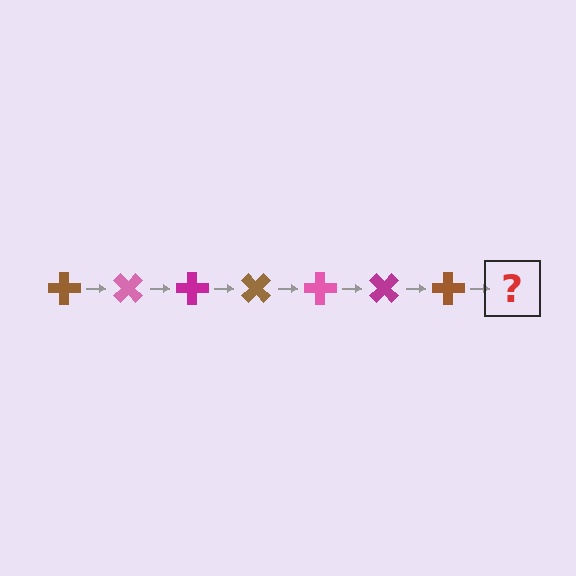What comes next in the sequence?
The next element should be a pink cross, rotated 315 degrees from the start.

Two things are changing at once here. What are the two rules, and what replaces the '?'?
The two rules are that it rotates 45 degrees each step and the color cycles through brown, pink, and magenta. The '?' should be a pink cross, rotated 315 degrees from the start.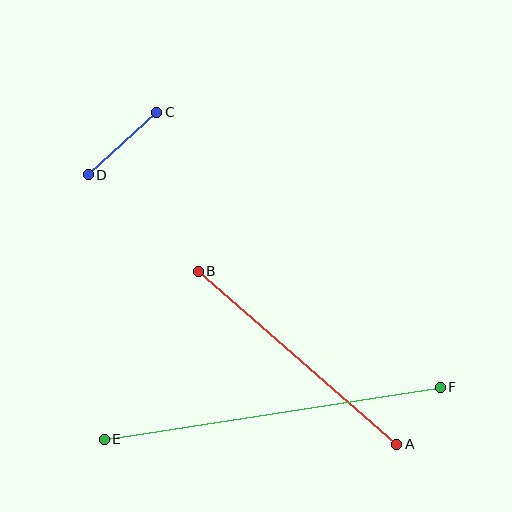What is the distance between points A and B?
The distance is approximately 263 pixels.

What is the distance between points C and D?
The distance is approximately 93 pixels.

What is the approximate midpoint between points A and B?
The midpoint is at approximately (298, 358) pixels.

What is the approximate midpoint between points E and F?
The midpoint is at approximately (272, 413) pixels.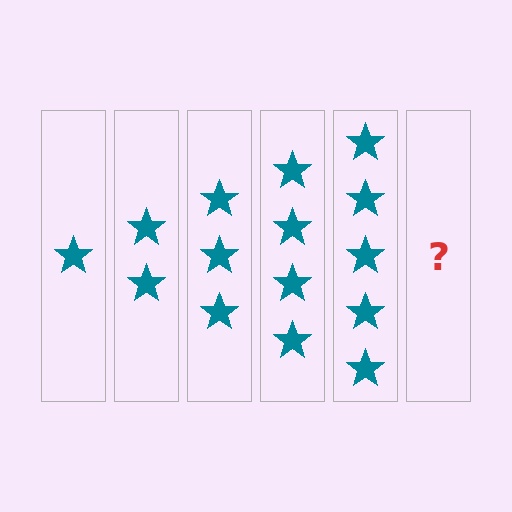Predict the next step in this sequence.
The next step is 6 stars.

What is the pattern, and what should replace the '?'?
The pattern is that each step adds one more star. The '?' should be 6 stars.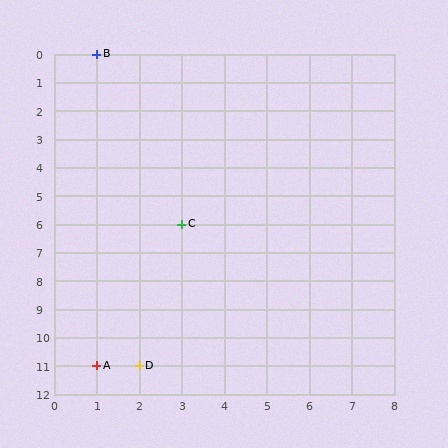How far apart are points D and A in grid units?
Points D and A are 1 column apart.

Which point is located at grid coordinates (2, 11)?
Point D is at (2, 11).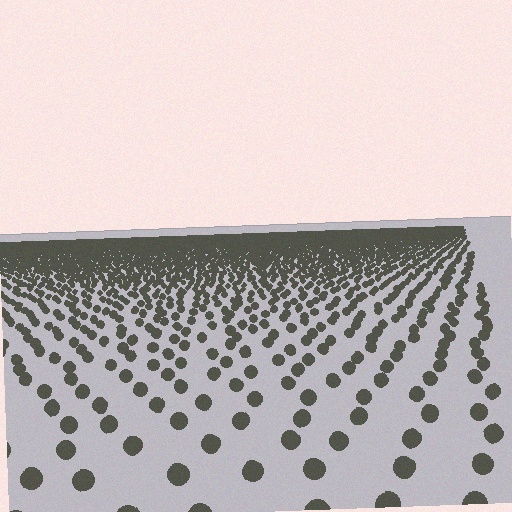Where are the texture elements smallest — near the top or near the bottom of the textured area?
Near the top.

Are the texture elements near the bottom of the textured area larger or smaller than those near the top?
Larger. Near the bottom, elements are closer to the viewer and appear at a bigger on-screen size.